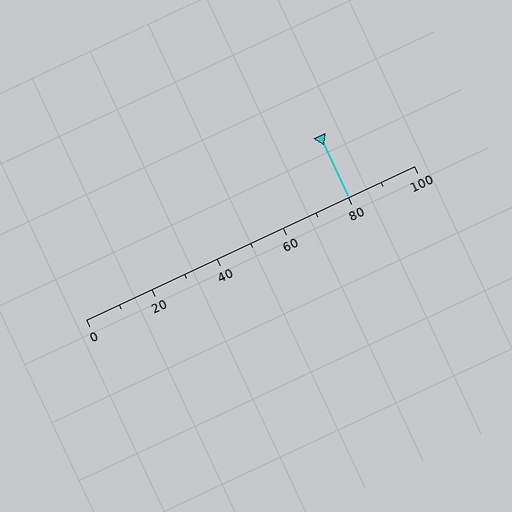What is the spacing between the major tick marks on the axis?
The major ticks are spaced 20 apart.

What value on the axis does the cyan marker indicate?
The marker indicates approximately 80.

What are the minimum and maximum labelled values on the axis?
The axis runs from 0 to 100.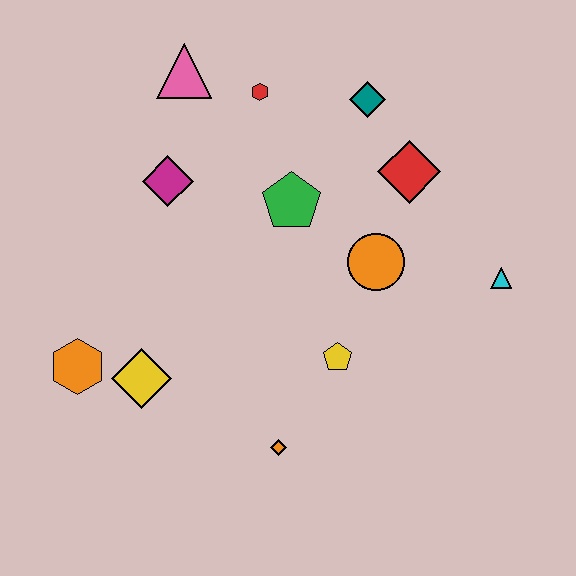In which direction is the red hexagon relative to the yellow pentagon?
The red hexagon is above the yellow pentagon.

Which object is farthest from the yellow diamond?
The cyan triangle is farthest from the yellow diamond.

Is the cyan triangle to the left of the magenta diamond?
No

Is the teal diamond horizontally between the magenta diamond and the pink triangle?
No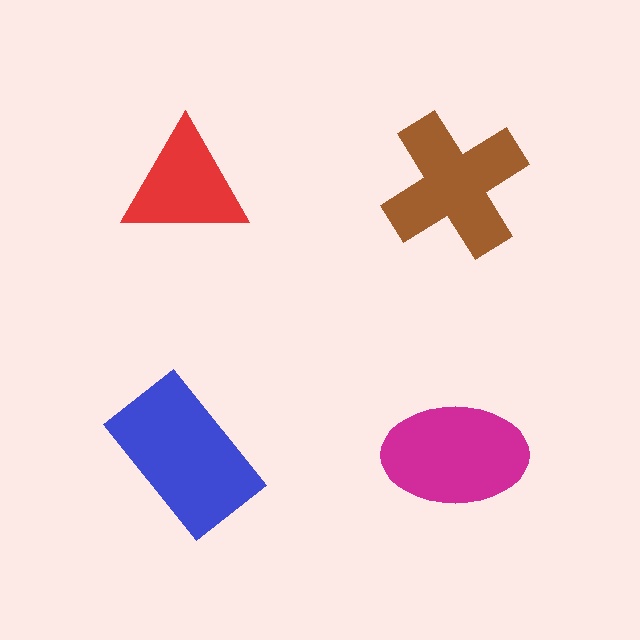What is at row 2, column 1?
A blue rectangle.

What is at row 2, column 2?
A magenta ellipse.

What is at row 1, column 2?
A brown cross.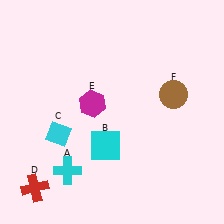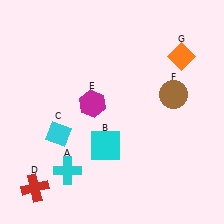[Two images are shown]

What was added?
An orange diamond (G) was added in Image 2.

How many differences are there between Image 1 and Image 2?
There is 1 difference between the two images.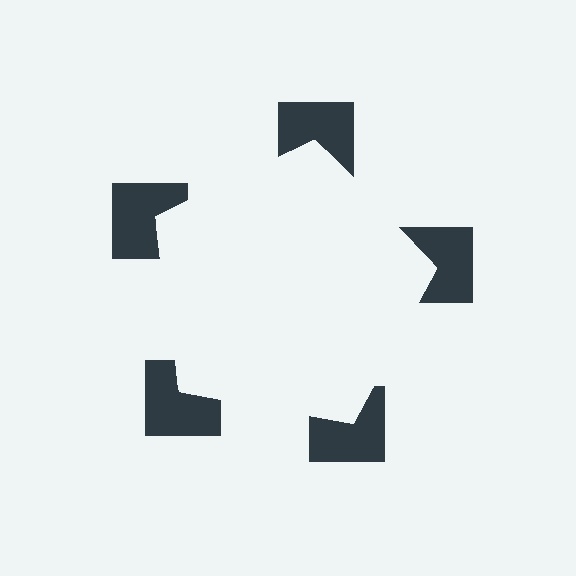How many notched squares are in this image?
There are 5 — one at each vertex of the illusory pentagon.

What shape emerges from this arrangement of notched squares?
An illusory pentagon — its edges are inferred from the aligned wedge cuts in the notched squares, not physically drawn.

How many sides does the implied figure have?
5 sides.